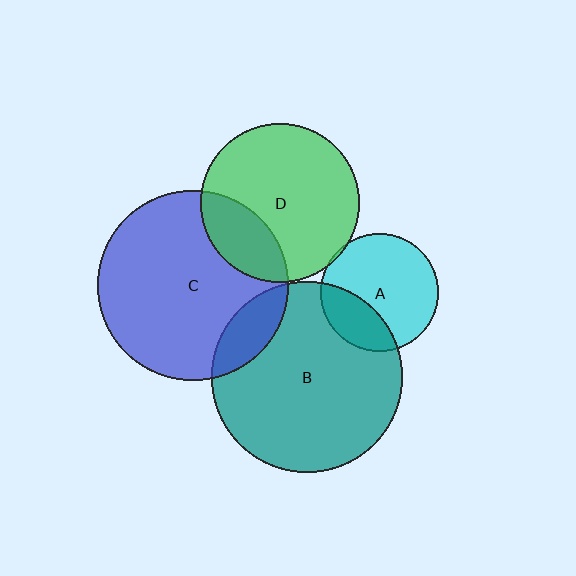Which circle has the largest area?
Circle C (blue).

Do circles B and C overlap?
Yes.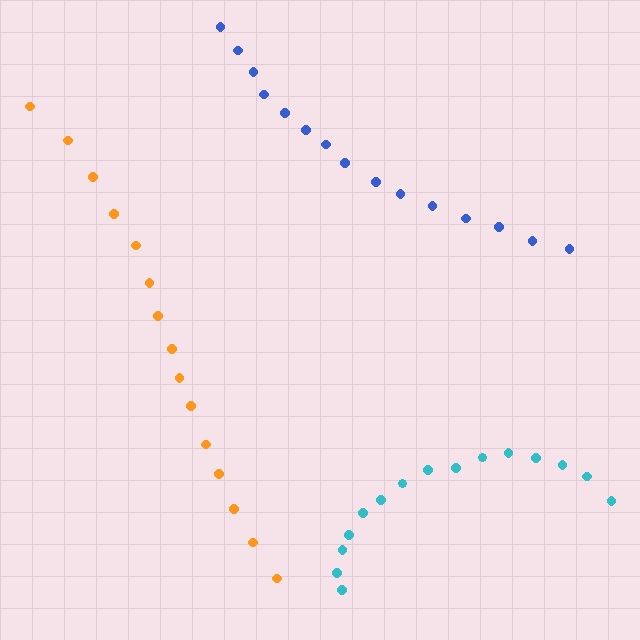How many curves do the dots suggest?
There are 3 distinct paths.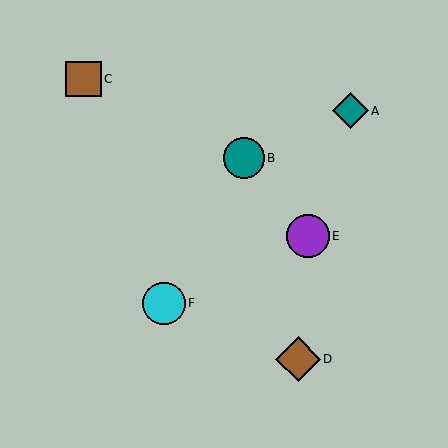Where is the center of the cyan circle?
The center of the cyan circle is at (164, 303).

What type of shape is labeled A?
Shape A is a teal diamond.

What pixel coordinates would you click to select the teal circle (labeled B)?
Click at (244, 158) to select the teal circle B.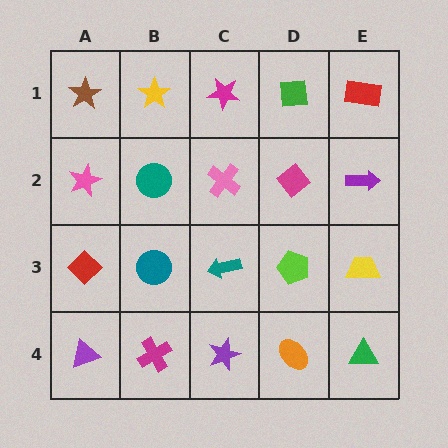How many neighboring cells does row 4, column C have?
3.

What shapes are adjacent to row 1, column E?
A purple arrow (row 2, column E), a green square (row 1, column D).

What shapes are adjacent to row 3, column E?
A purple arrow (row 2, column E), a green triangle (row 4, column E), a lime pentagon (row 3, column D).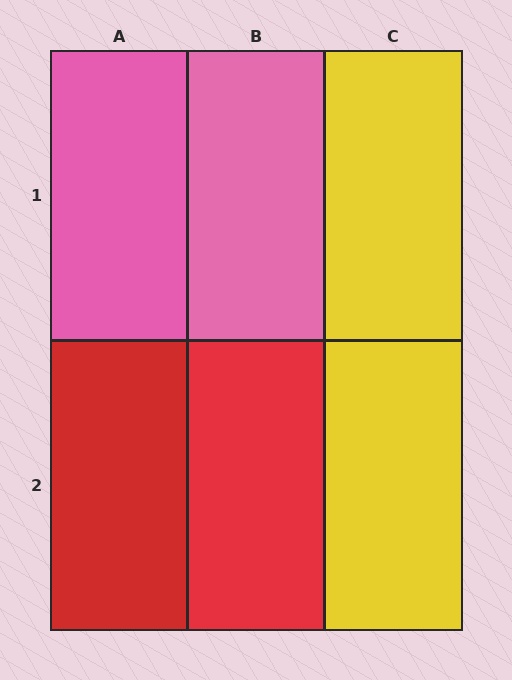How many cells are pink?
2 cells are pink.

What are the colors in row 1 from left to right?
Pink, pink, yellow.